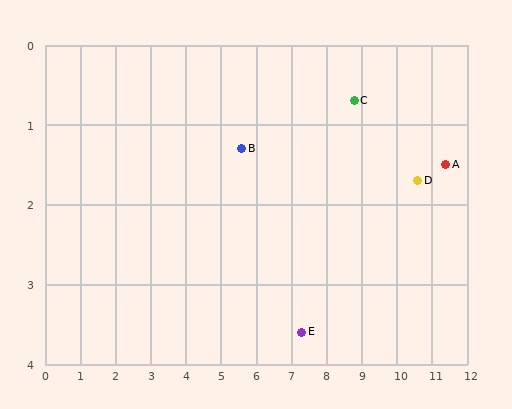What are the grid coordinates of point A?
Point A is at approximately (11.4, 1.5).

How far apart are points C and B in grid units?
Points C and B are about 3.3 grid units apart.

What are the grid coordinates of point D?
Point D is at approximately (10.6, 1.7).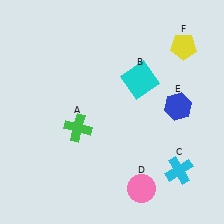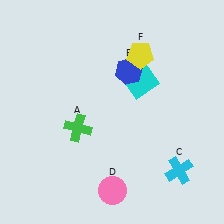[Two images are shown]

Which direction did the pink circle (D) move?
The pink circle (D) moved left.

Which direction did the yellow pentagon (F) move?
The yellow pentagon (F) moved left.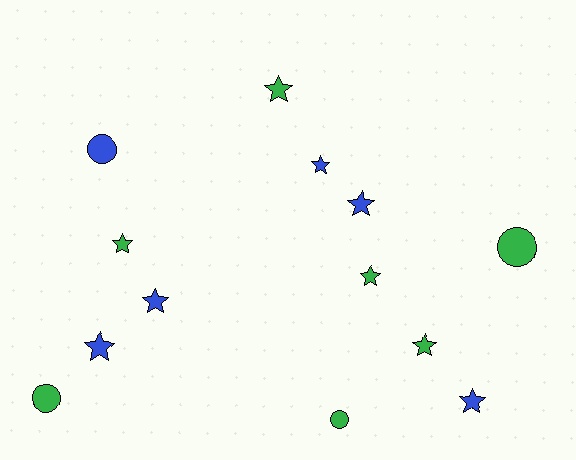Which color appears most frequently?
Green, with 7 objects.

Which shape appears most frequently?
Star, with 9 objects.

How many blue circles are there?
There is 1 blue circle.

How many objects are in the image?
There are 13 objects.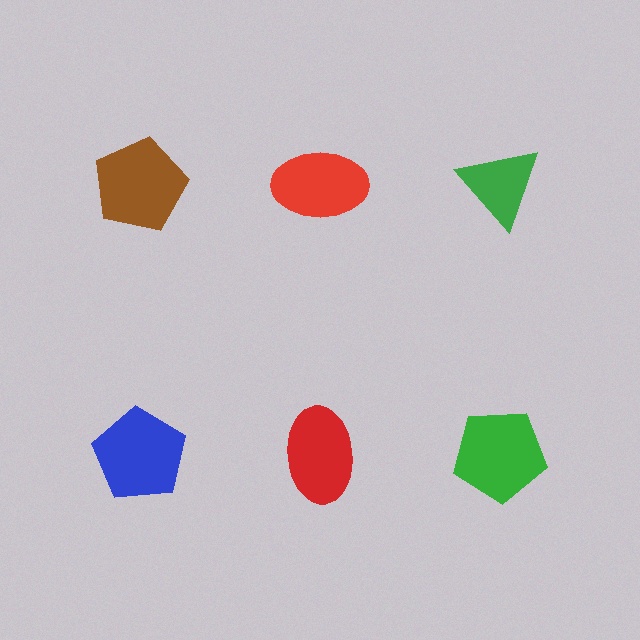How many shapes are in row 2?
3 shapes.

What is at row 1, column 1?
A brown pentagon.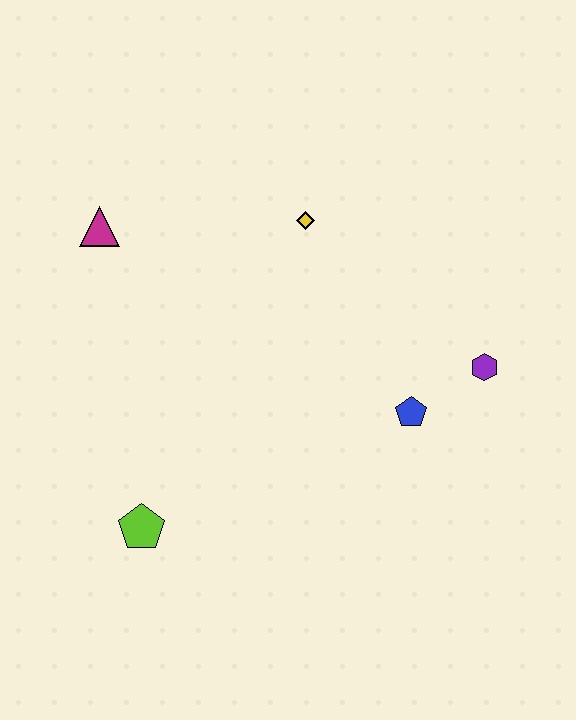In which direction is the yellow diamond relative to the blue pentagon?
The yellow diamond is above the blue pentagon.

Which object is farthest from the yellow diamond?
The lime pentagon is farthest from the yellow diamond.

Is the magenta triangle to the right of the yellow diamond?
No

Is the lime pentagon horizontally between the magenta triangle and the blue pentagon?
Yes